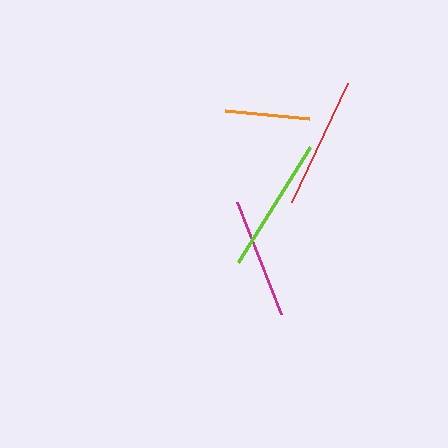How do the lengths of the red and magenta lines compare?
The red and magenta lines are approximately the same length.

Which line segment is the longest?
The lime line is the longest at approximately 136 pixels.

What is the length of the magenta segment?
The magenta segment is approximately 121 pixels long.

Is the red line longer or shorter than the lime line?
The lime line is longer than the red line.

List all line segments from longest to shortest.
From longest to shortest: lime, red, magenta, orange.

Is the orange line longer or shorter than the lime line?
The lime line is longer than the orange line.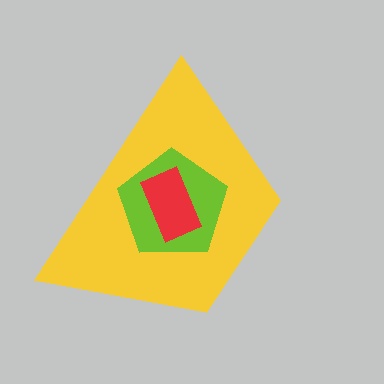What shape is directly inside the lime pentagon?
The red rectangle.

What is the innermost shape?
The red rectangle.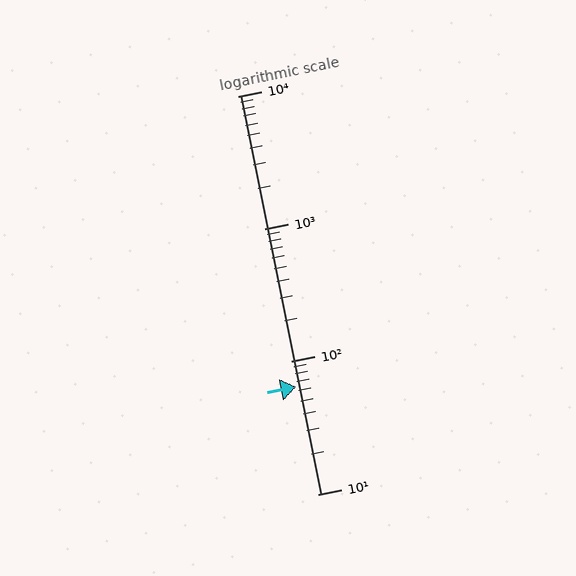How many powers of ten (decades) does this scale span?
The scale spans 3 decades, from 10 to 10000.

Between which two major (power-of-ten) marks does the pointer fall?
The pointer is between 10 and 100.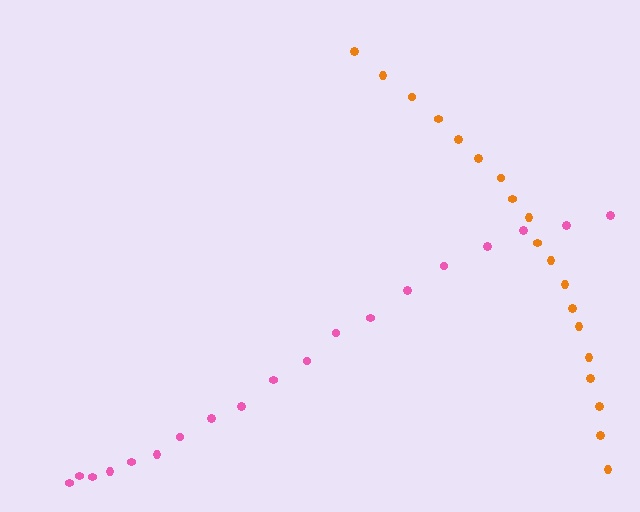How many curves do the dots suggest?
There are 2 distinct paths.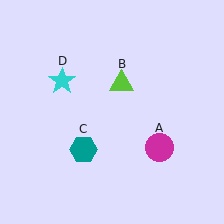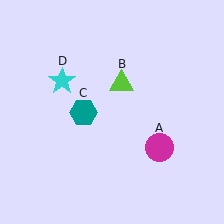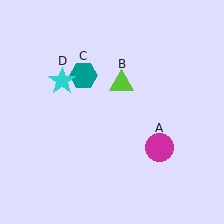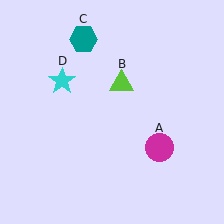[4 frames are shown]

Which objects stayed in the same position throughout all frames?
Magenta circle (object A) and lime triangle (object B) and cyan star (object D) remained stationary.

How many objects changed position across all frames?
1 object changed position: teal hexagon (object C).